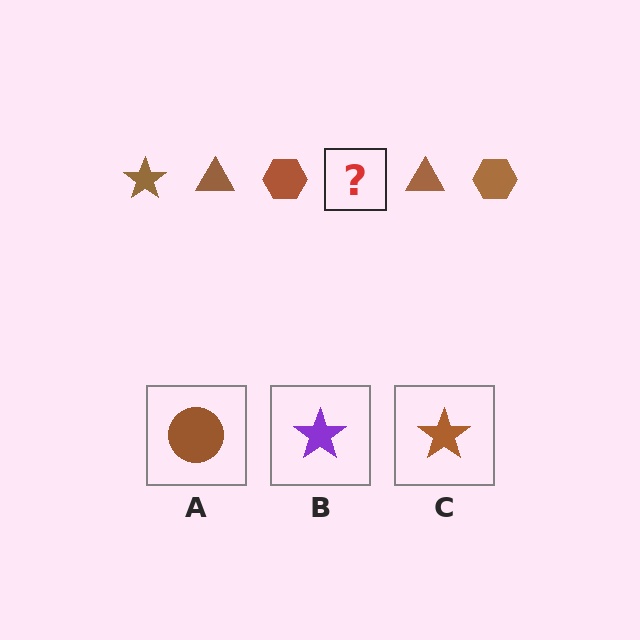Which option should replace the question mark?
Option C.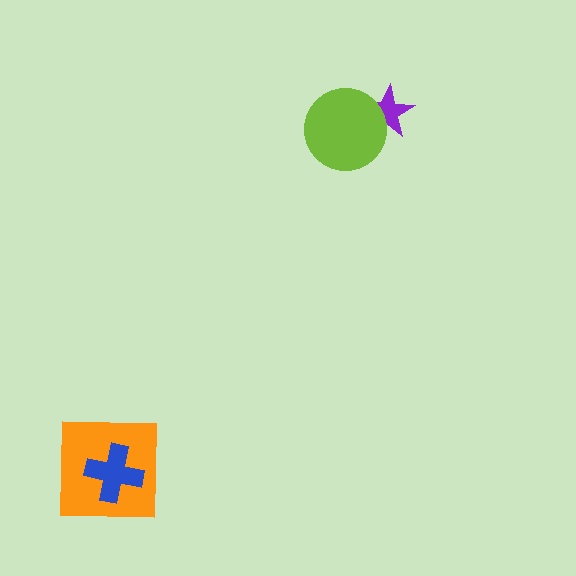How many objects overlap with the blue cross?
1 object overlaps with the blue cross.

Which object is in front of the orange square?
The blue cross is in front of the orange square.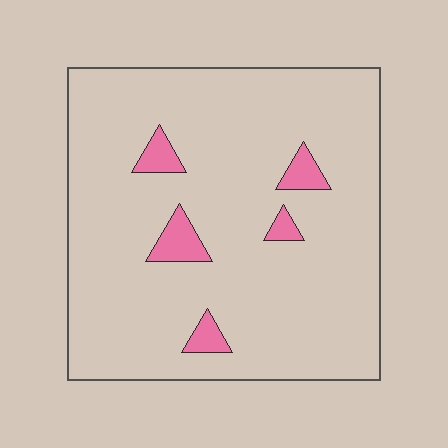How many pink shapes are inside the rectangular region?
5.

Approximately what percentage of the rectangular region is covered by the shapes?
Approximately 5%.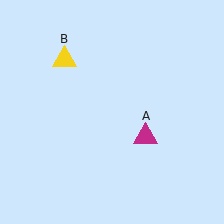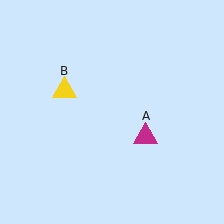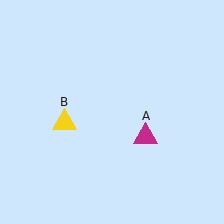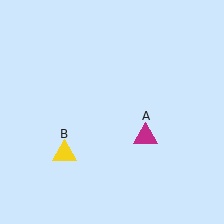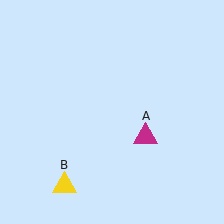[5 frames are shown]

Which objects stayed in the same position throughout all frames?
Magenta triangle (object A) remained stationary.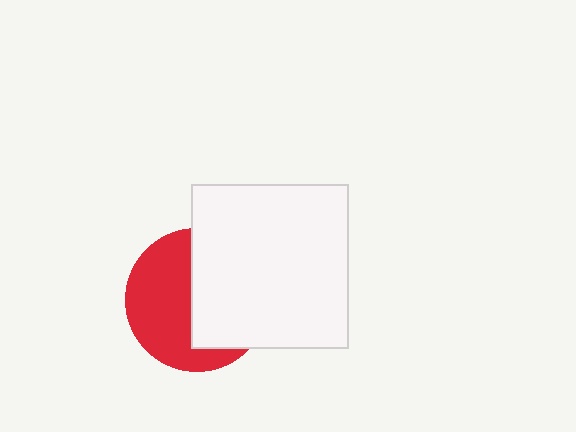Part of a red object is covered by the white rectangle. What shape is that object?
It is a circle.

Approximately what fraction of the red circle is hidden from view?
Roughly 49% of the red circle is hidden behind the white rectangle.